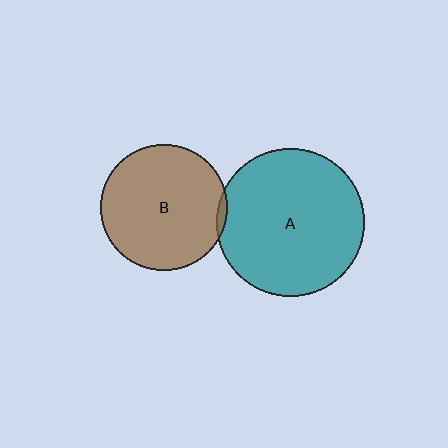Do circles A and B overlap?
Yes.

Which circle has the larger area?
Circle A (teal).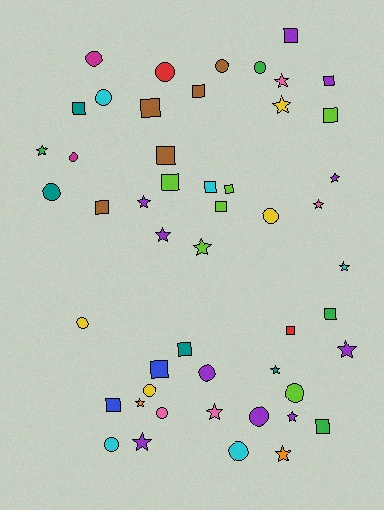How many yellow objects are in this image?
There are 4 yellow objects.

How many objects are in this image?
There are 50 objects.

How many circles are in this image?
There are 16 circles.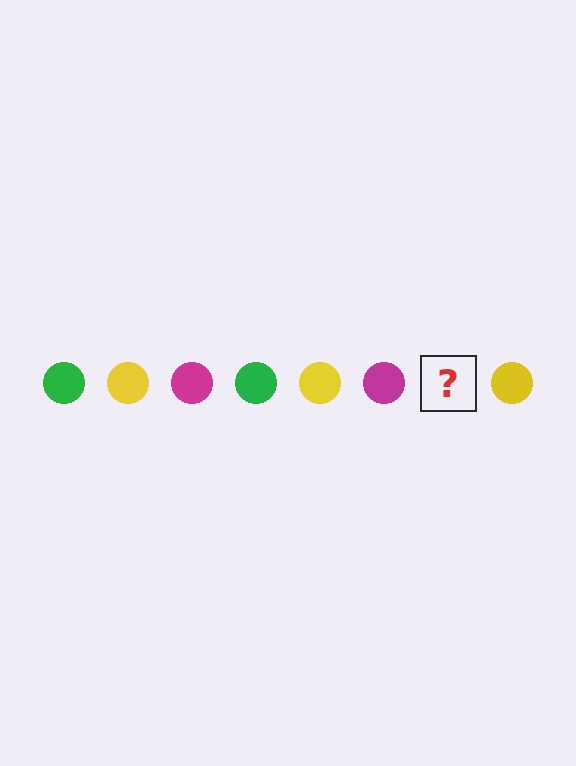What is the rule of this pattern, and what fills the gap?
The rule is that the pattern cycles through green, yellow, magenta circles. The gap should be filled with a green circle.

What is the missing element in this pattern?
The missing element is a green circle.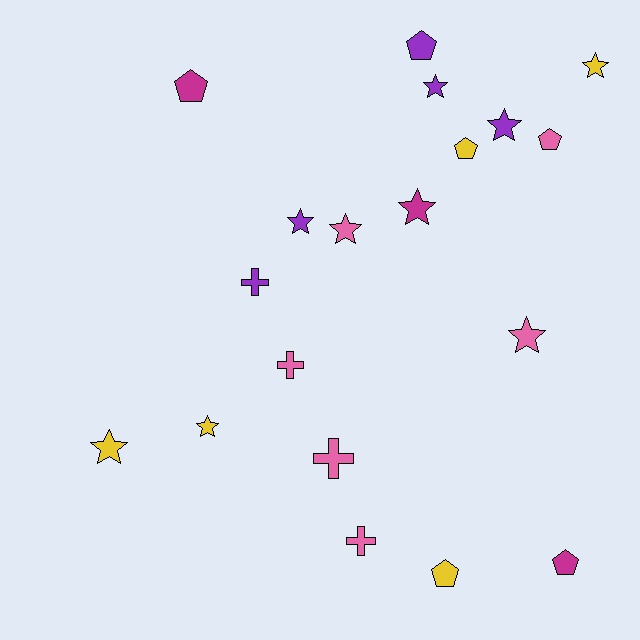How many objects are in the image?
There are 19 objects.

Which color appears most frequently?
Pink, with 6 objects.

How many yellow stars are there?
There are 3 yellow stars.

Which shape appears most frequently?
Star, with 9 objects.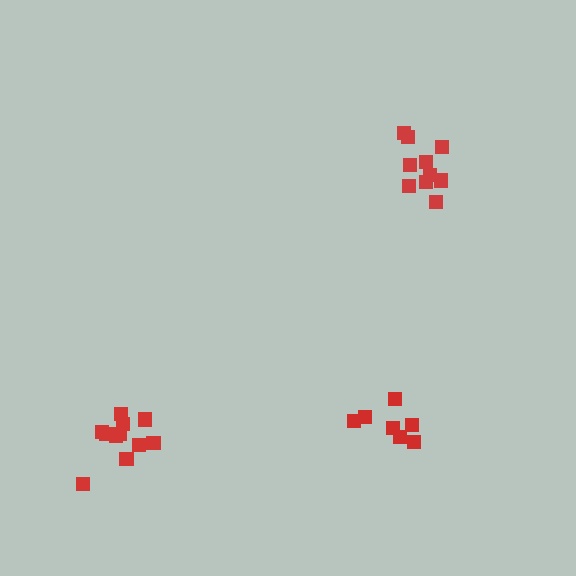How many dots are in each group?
Group 1: 10 dots, Group 2: 7 dots, Group 3: 11 dots (28 total).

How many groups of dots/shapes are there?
There are 3 groups.